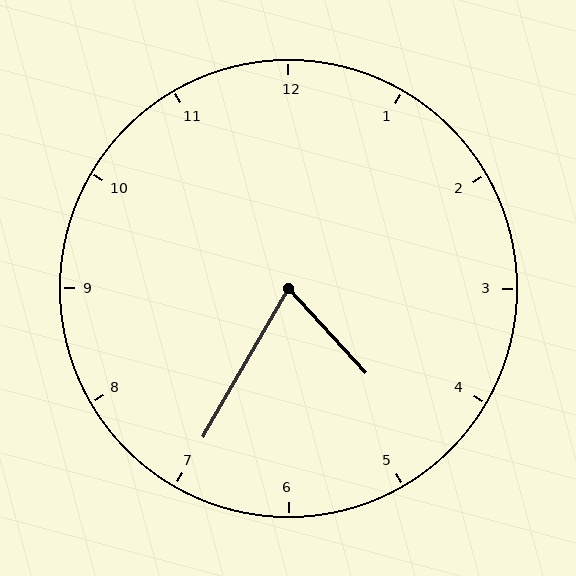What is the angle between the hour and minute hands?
Approximately 72 degrees.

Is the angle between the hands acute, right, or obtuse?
It is acute.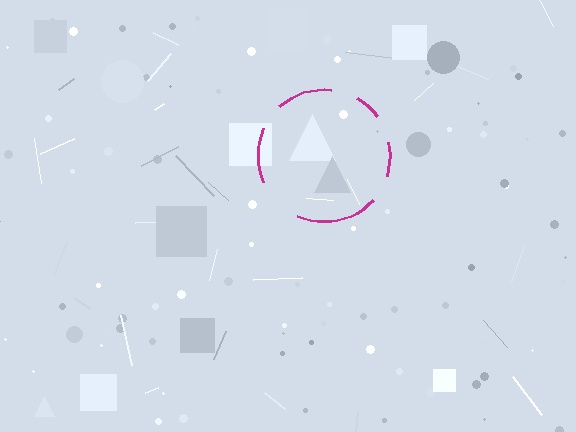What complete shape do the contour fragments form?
The contour fragments form a circle.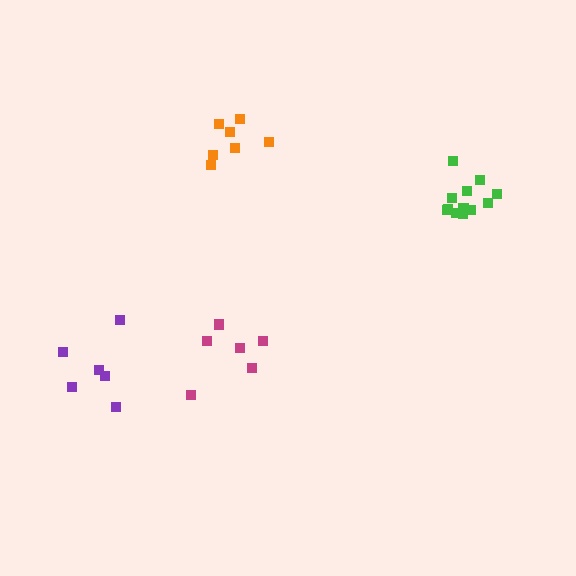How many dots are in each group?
Group 1: 7 dots, Group 2: 6 dots, Group 3: 6 dots, Group 4: 12 dots (31 total).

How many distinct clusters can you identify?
There are 4 distinct clusters.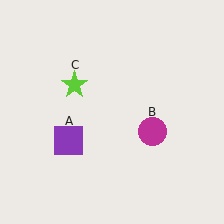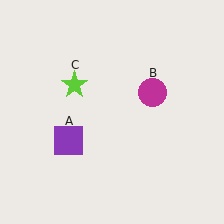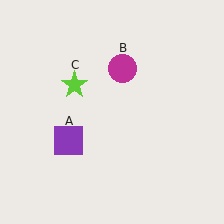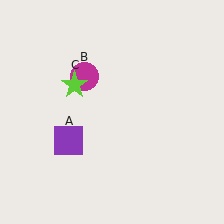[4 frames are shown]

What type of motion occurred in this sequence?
The magenta circle (object B) rotated counterclockwise around the center of the scene.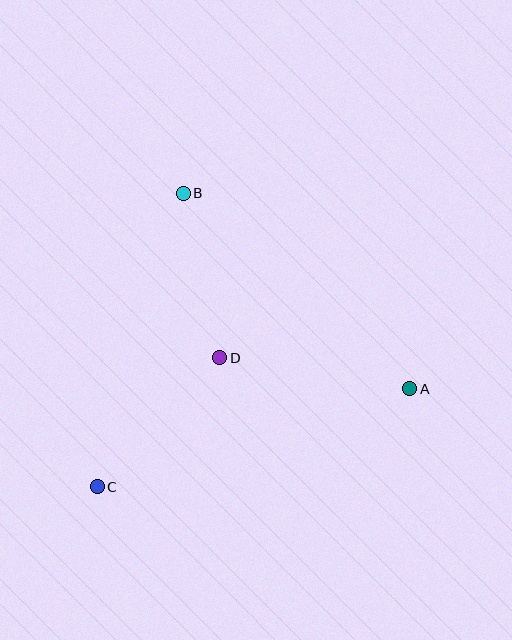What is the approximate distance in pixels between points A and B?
The distance between A and B is approximately 299 pixels.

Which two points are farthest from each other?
Points A and C are farthest from each other.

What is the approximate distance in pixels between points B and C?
The distance between B and C is approximately 306 pixels.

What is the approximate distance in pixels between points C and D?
The distance between C and D is approximately 178 pixels.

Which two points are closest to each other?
Points B and D are closest to each other.